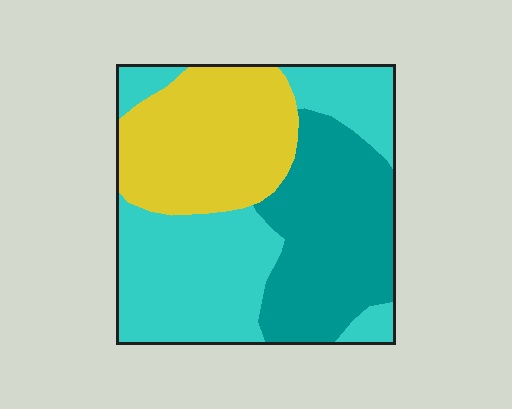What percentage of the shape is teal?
Teal takes up about one third (1/3) of the shape.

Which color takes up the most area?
Cyan, at roughly 40%.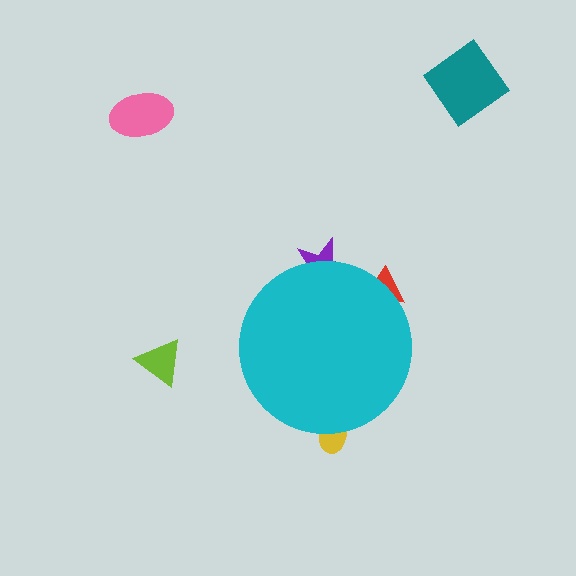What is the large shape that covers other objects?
A cyan circle.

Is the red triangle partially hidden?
Yes, the red triangle is partially hidden behind the cyan circle.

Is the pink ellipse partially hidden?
No, the pink ellipse is fully visible.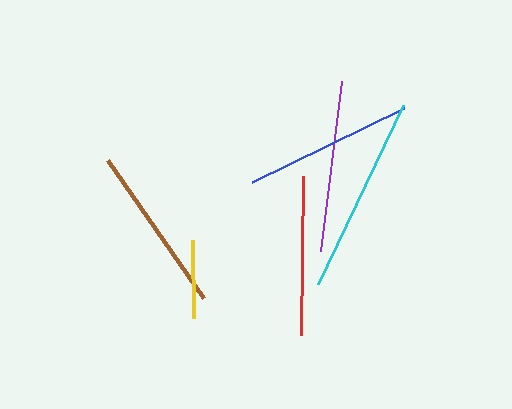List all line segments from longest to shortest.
From longest to shortest: cyan, purple, blue, brown, red, yellow.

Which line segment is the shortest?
The yellow line is the shortest at approximately 78 pixels.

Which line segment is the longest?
The cyan line is the longest at approximately 198 pixels.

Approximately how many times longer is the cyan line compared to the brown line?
The cyan line is approximately 1.2 times the length of the brown line.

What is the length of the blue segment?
The blue segment is approximately 169 pixels long.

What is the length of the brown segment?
The brown segment is approximately 168 pixels long.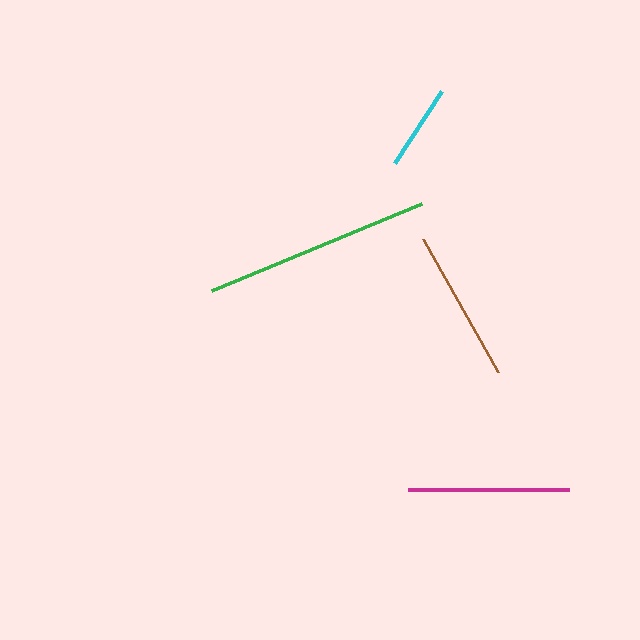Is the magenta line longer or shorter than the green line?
The green line is longer than the magenta line.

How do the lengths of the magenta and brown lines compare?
The magenta and brown lines are approximately the same length.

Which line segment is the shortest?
The cyan line is the shortest at approximately 87 pixels.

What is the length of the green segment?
The green segment is approximately 227 pixels long.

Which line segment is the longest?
The green line is the longest at approximately 227 pixels.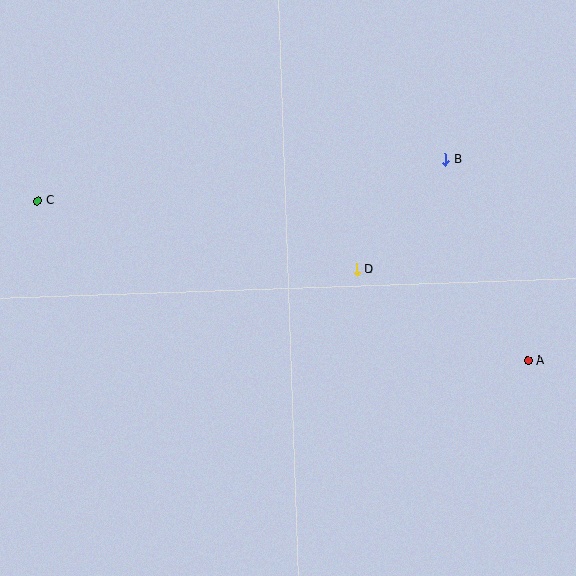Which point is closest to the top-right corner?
Point B is closest to the top-right corner.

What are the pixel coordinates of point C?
Point C is at (38, 201).